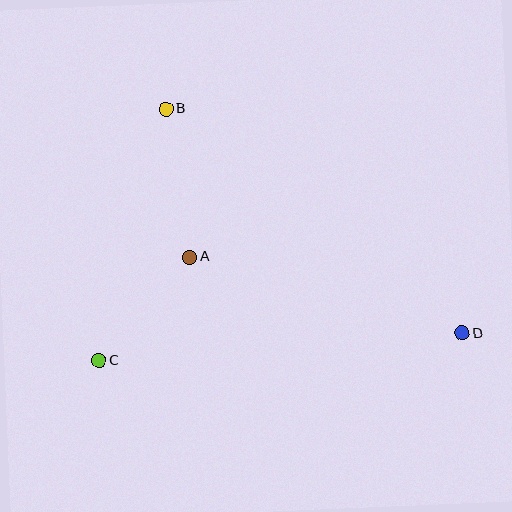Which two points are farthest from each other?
Points B and D are farthest from each other.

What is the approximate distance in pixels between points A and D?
The distance between A and D is approximately 283 pixels.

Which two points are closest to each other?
Points A and C are closest to each other.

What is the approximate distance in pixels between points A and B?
The distance between A and B is approximately 150 pixels.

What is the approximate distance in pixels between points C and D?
The distance between C and D is approximately 364 pixels.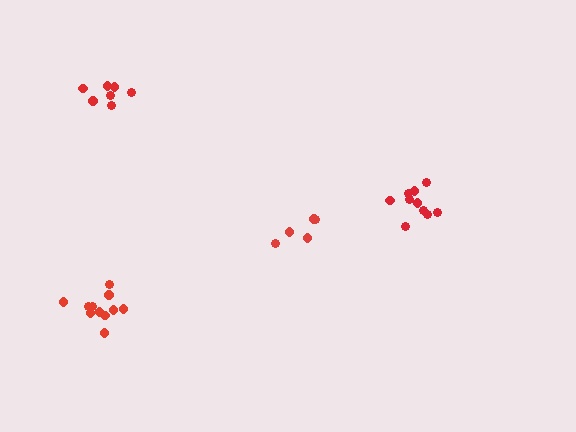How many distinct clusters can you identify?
There are 4 distinct clusters.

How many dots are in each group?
Group 1: 10 dots, Group 2: 11 dots, Group 3: 5 dots, Group 4: 7 dots (33 total).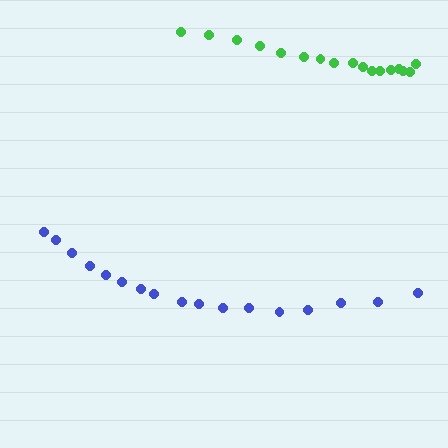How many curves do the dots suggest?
There are 2 distinct paths.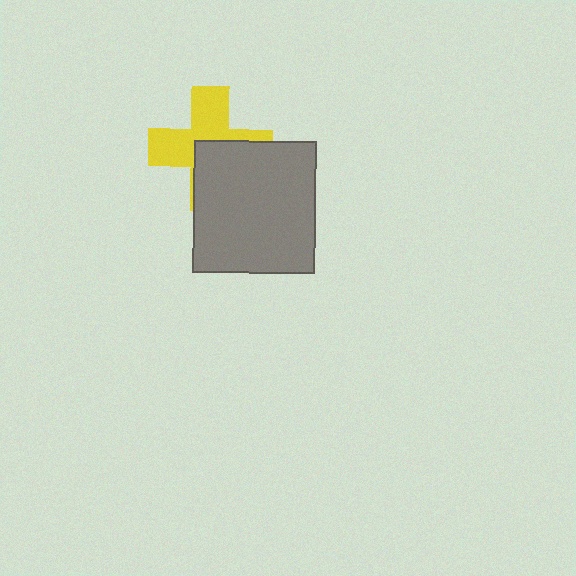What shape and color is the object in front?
The object in front is a gray rectangle.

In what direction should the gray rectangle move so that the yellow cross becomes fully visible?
The gray rectangle should move toward the lower-right. That is the shortest direction to clear the overlap and leave the yellow cross fully visible.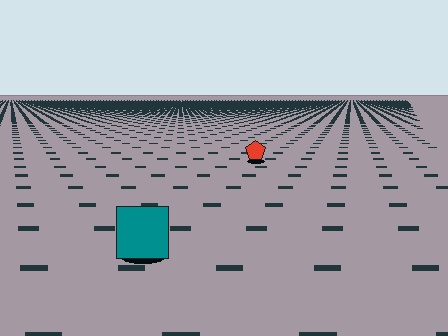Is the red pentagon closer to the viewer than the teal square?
No. The teal square is closer — you can tell from the texture gradient: the ground texture is coarser near it.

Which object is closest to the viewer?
The teal square is closest. The texture marks near it are larger and more spread out.